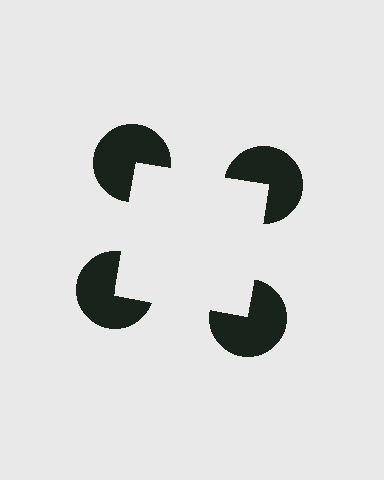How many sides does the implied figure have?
4 sides.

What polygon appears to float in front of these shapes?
An illusory square — its edges are inferred from the aligned wedge cuts in the pac-man discs, not physically drawn.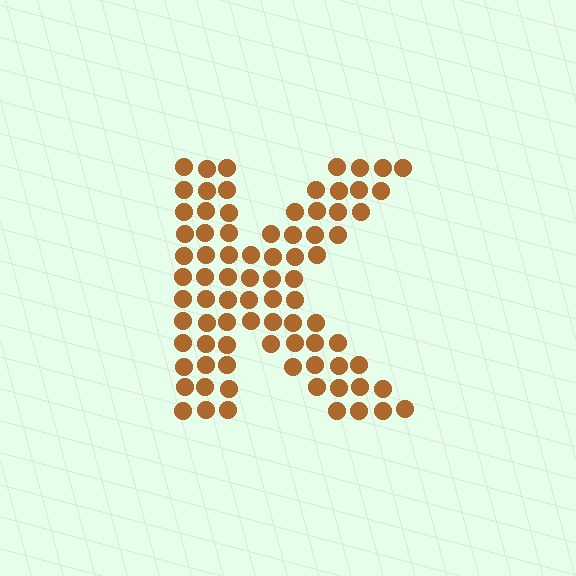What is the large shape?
The large shape is the letter K.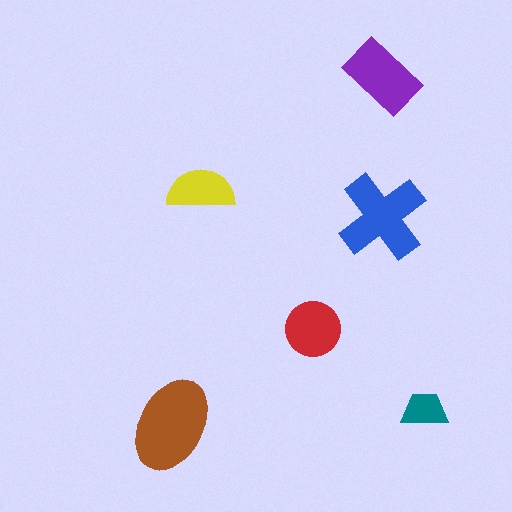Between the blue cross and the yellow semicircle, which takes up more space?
The blue cross.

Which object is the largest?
The brown ellipse.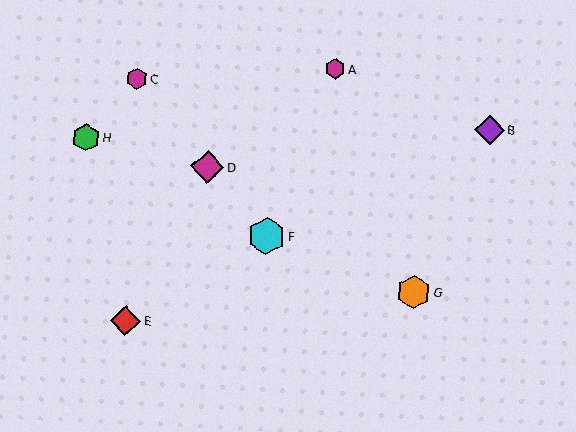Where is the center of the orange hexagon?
The center of the orange hexagon is at (414, 292).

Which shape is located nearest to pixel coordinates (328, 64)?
The magenta hexagon (labeled A) at (335, 69) is nearest to that location.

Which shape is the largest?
The cyan hexagon (labeled F) is the largest.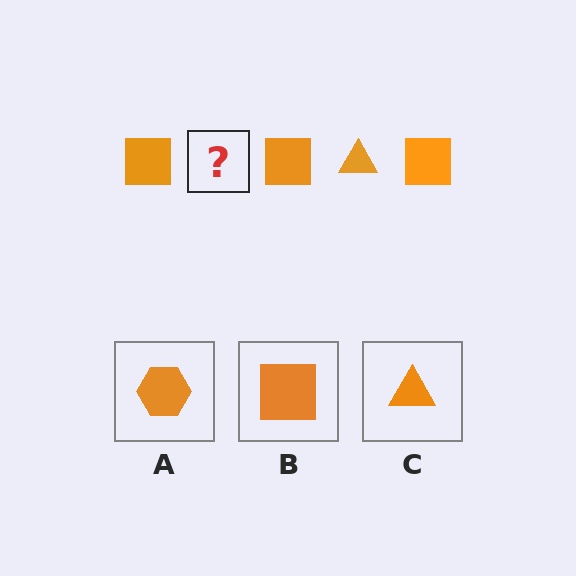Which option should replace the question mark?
Option C.